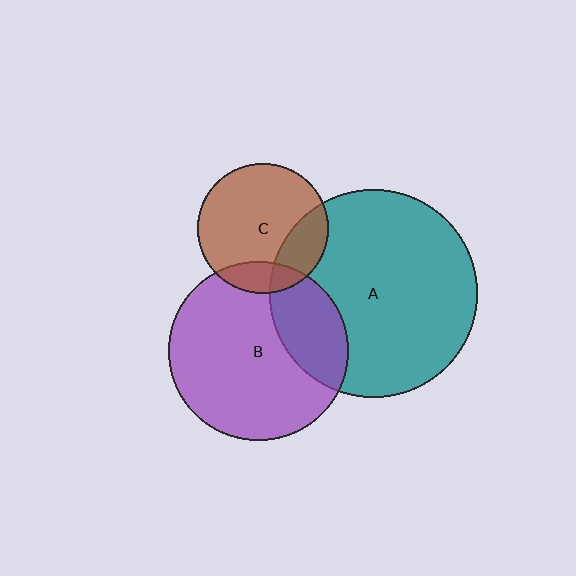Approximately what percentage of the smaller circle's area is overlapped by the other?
Approximately 25%.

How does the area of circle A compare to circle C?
Approximately 2.6 times.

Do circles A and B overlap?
Yes.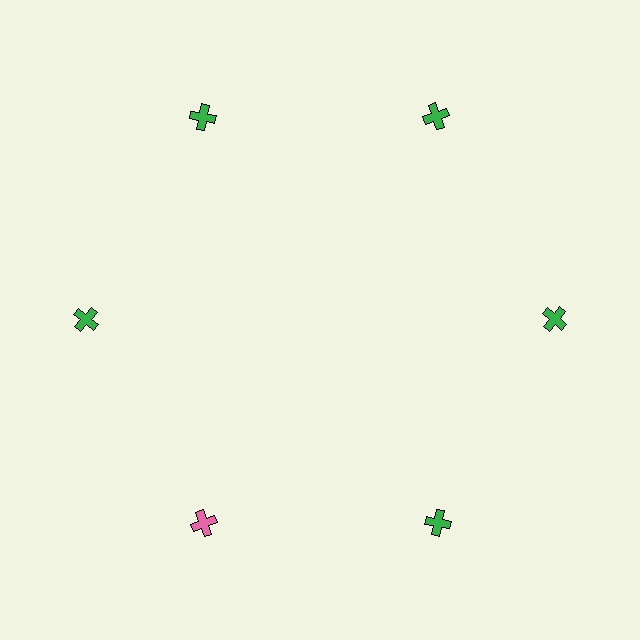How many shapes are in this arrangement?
There are 6 shapes arranged in a ring pattern.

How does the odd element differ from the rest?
It has a different color: pink instead of green.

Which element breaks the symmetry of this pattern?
The pink cross at roughly the 7 o'clock position breaks the symmetry. All other shapes are green crosses.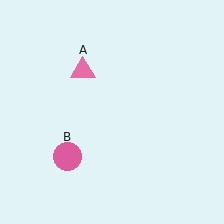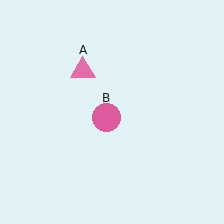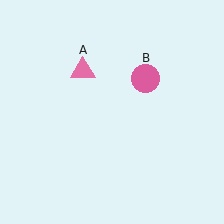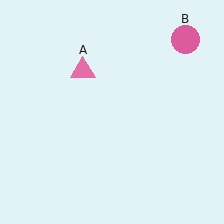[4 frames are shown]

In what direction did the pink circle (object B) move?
The pink circle (object B) moved up and to the right.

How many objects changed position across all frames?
1 object changed position: pink circle (object B).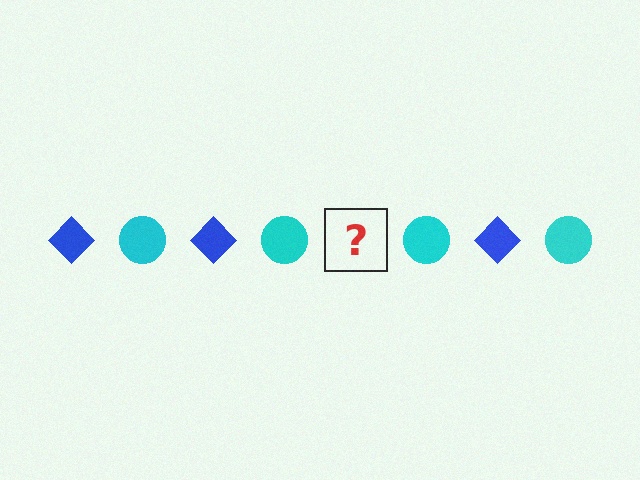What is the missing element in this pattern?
The missing element is a blue diamond.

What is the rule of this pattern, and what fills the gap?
The rule is that the pattern alternates between blue diamond and cyan circle. The gap should be filled with a blue diamond.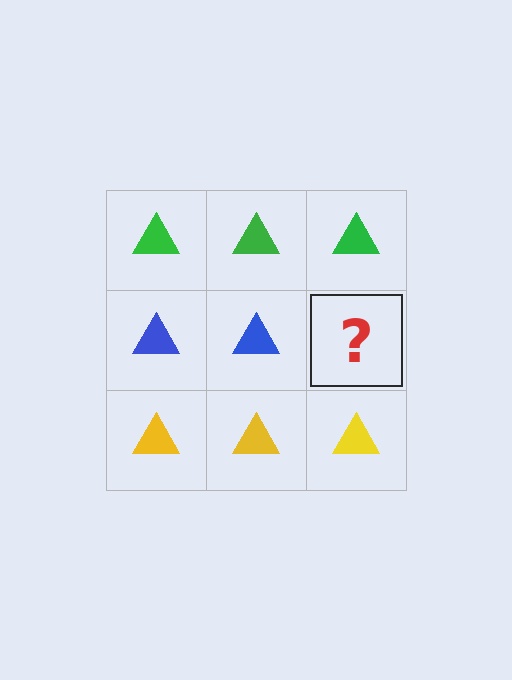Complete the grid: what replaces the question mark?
The question mark should be replaced with a blue triangle.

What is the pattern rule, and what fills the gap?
The rule is that each row has a consistent color. The gap should be filled with a blue triangle.